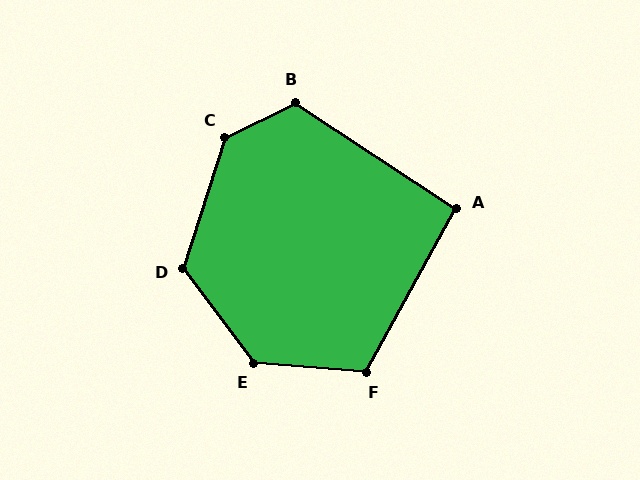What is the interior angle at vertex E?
Approximately 131 degrees (obtuse).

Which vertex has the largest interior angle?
C, at approximately 134 degrees.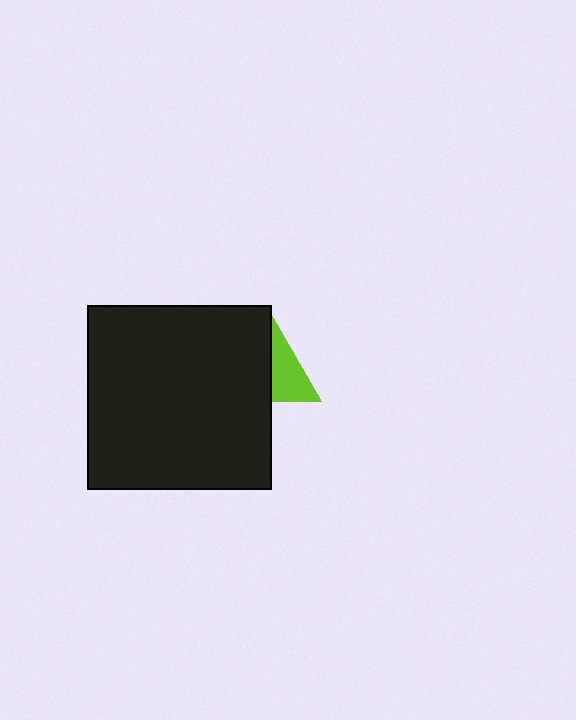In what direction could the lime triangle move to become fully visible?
The lime triangle could move right. That would shift it out from behind the black square entirely.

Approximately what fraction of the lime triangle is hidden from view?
Roughly 54% of the lime triangle is hidden behind the black square.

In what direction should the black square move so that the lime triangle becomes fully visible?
The black square should move left. That is the shortest direction to clear the overlap and leave the lime triangle fully visible.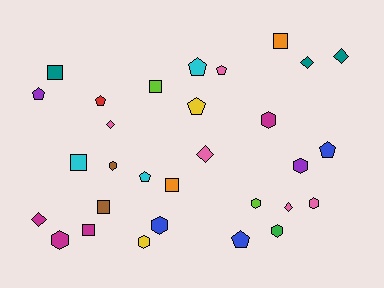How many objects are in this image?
There are 30 objects.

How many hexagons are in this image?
There are 9 hexagons.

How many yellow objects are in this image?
There are 2 yellow objects.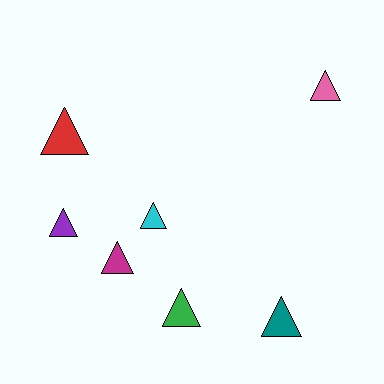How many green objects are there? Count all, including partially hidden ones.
There is 1 green object.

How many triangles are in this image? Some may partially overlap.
There are 7 triangles.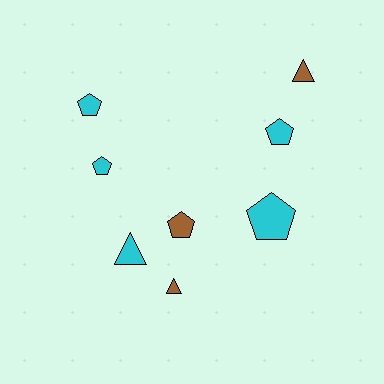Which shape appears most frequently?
Pentagon, with 5 objects.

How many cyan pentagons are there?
There are 4 cyan pentagons.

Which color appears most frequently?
Cyan, with 5 objects.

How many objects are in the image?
There are 8 objects.